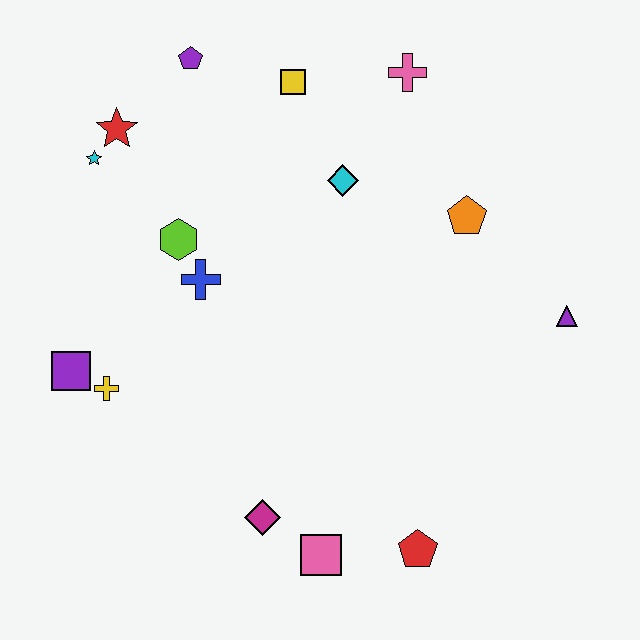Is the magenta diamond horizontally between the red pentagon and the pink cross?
No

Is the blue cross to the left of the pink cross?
Yes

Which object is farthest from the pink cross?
The pink square is farthest from the pink cross.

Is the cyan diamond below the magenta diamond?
No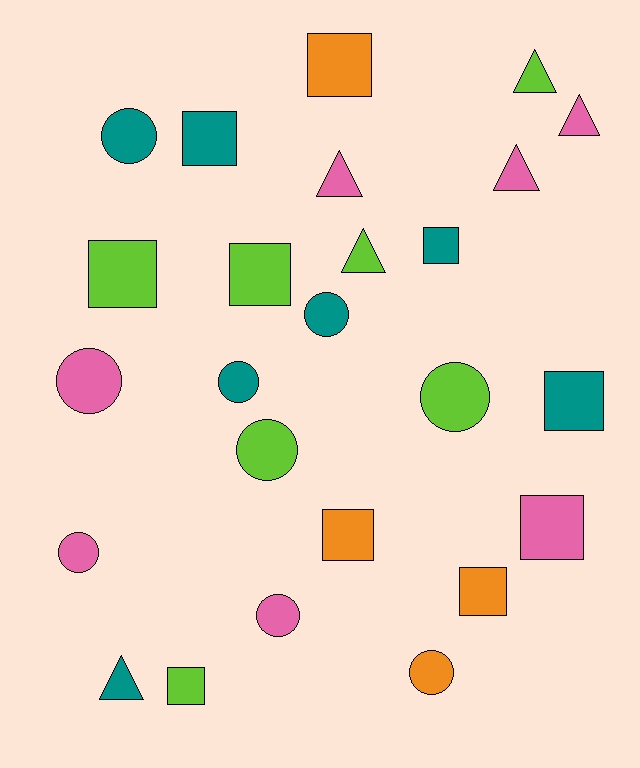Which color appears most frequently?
Pink, with 7 objects.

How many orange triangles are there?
There are no orange triangles.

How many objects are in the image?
There are 25 objects.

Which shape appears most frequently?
Square, with 10 objects.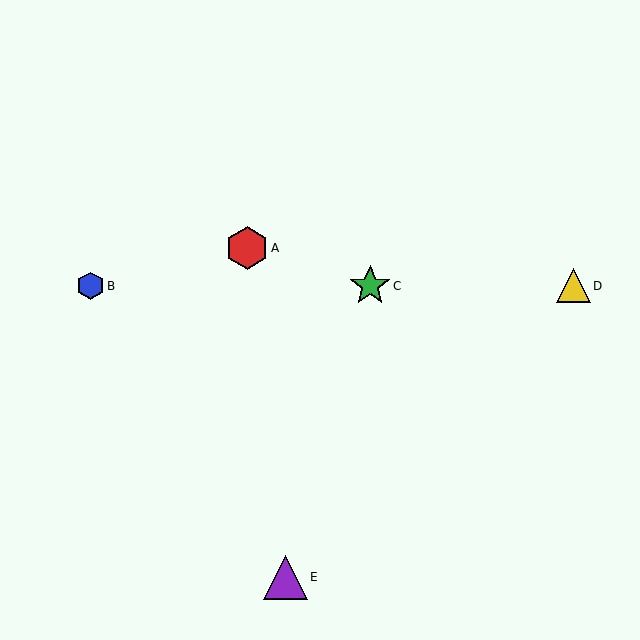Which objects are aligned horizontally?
Objects B, C, D are aligned horizontally.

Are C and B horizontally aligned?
Yes, both are at y≈286.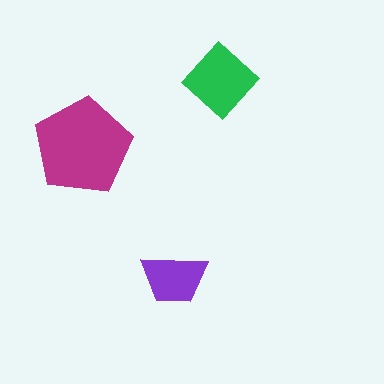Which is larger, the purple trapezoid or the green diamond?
The green diamond.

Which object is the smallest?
The purple trapezoid.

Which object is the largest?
The magenta pentagon.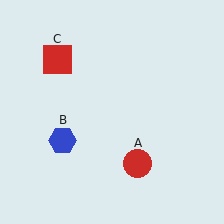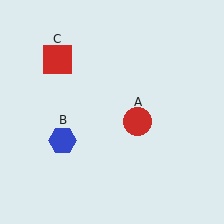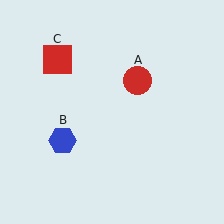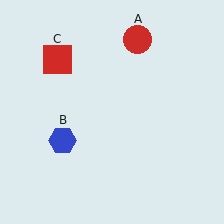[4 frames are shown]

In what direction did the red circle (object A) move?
The red circle (object A) moved up.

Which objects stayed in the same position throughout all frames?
Blue hexagon (object B) and red square (object C) remained stationary.